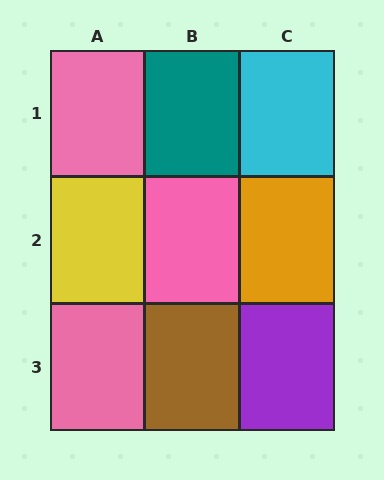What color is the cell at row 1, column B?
Teal.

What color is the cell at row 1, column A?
Pink.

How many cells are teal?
1 cell is teal.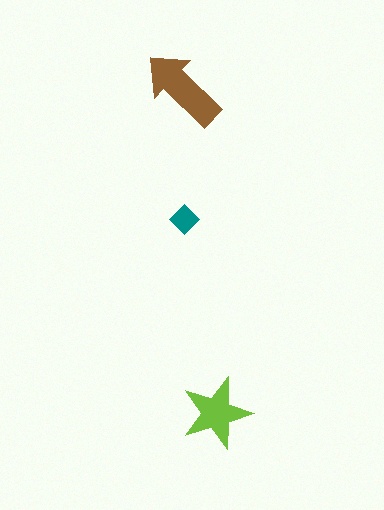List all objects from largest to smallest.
The brown arrow, the lime star, the teal diamond.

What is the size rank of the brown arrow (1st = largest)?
1st.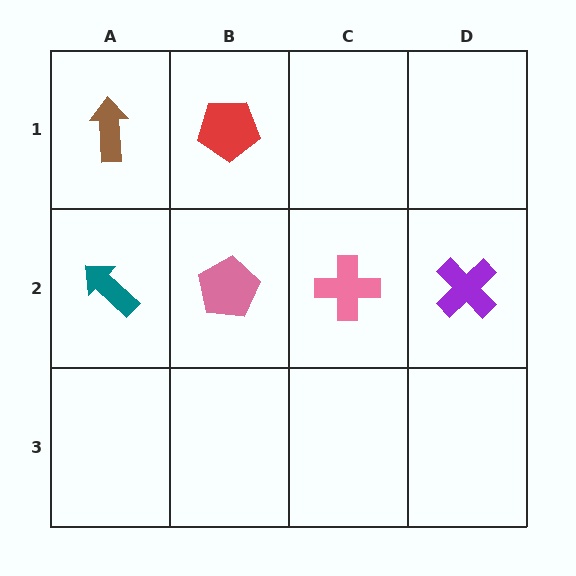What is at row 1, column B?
A red pentagon.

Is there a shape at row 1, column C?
No, that cell is empty.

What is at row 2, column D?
A purple cross.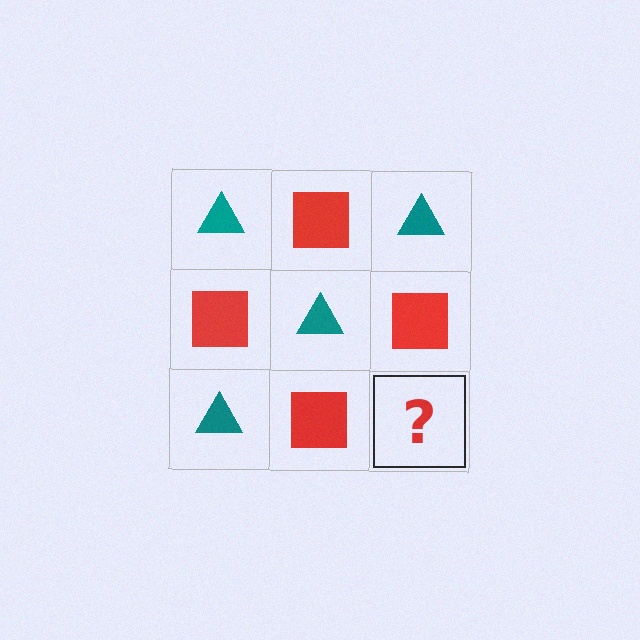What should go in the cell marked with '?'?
The missing cell should contain a teal triangle.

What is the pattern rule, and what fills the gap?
The rule is that it alternates teal triangle and red square in a checkerboard pattern. The gap should be filled with a teal triangle.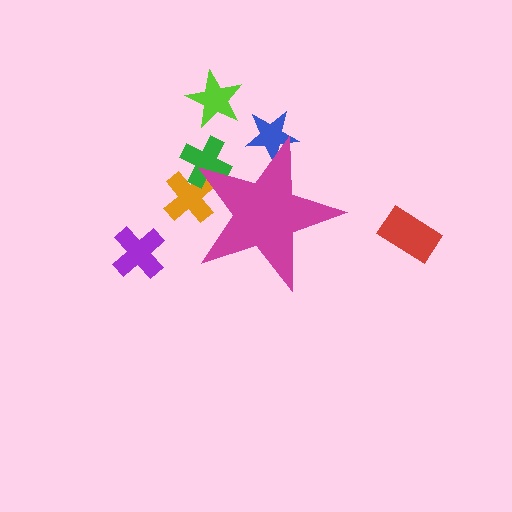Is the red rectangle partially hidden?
No, the red rectangle is fully visible.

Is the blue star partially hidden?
Yes, the blue star is partially hidden behind the magenta star.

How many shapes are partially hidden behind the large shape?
3 shapes are partially hidden.